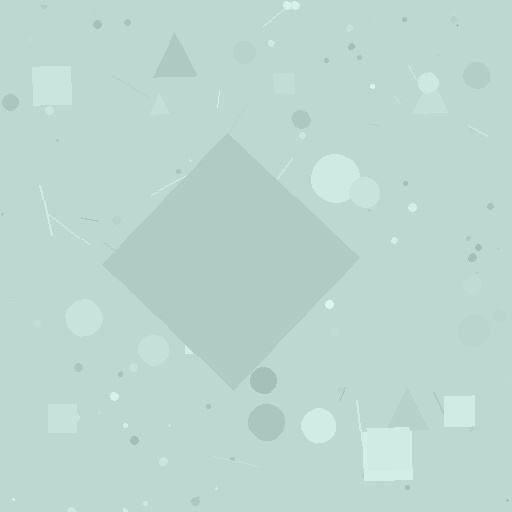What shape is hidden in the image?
A diamond is hidden in the image.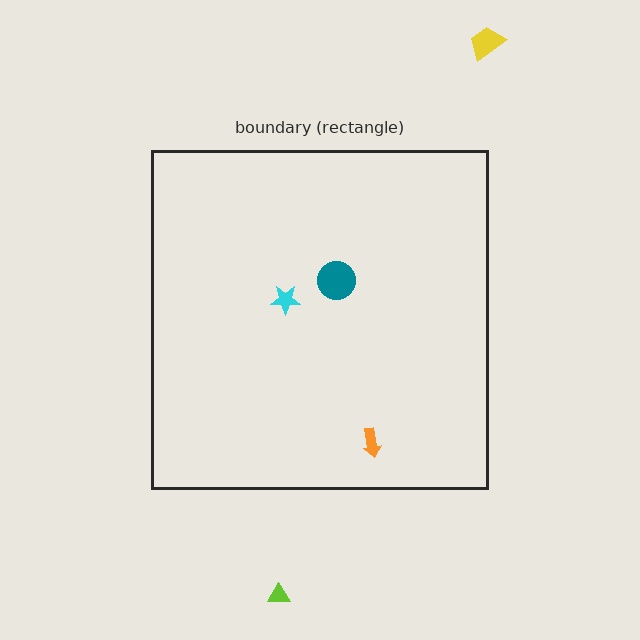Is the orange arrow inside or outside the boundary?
Inside.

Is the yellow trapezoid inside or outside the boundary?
Outside.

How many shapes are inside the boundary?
3 inside, 2 outside.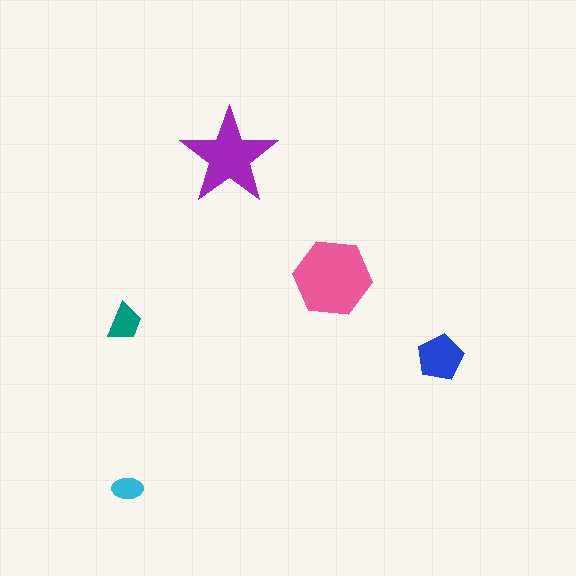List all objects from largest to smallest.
The pink hexagon, the purple star, the blue pentagon, the teal trapezoid, the cyan ellipse.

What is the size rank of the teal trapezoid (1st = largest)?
4th.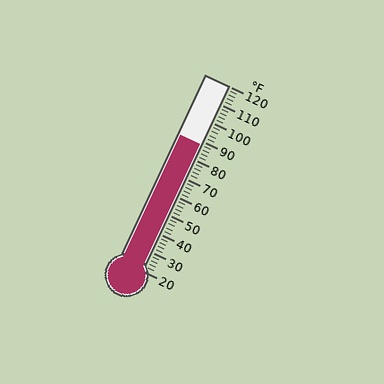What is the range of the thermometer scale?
The thermometer scale ranges from 20°F to 120°F.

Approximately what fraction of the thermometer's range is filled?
The thermometer is filled to approximately 70% of its range.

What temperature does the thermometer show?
The thermometer shows approximately 88°F.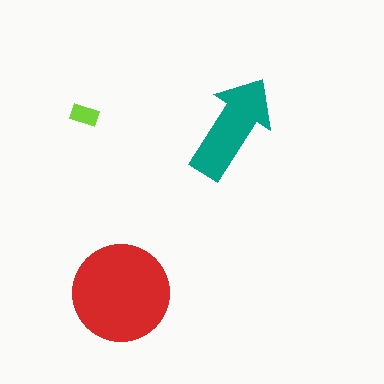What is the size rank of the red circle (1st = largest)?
1st.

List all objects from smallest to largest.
The lime rectangle, the teal arrow, the red circle.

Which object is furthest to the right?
The teal arrow is rightmost.